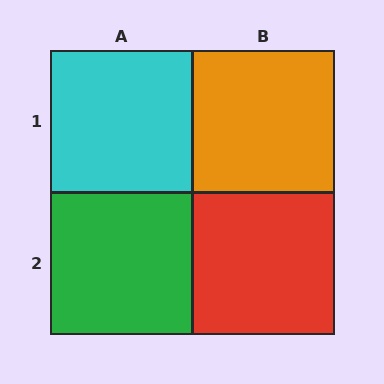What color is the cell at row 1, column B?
Orange.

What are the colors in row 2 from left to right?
Green, red.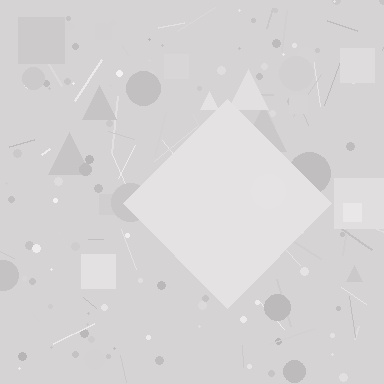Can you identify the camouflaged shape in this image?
The camouflaged shape is a diamond.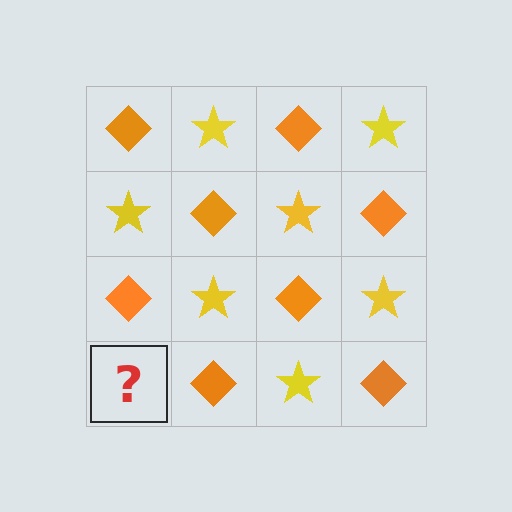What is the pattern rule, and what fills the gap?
The rule is that it alternates orange diamond and yellow star in a checkerboard pattern. The gap should be filled with a yellow star.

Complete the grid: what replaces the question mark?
The question mark should be replaced with a yellow star.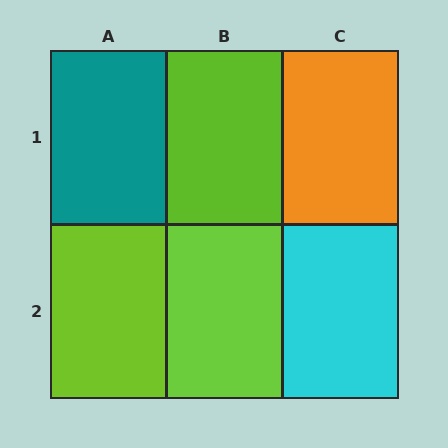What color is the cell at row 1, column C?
Orange.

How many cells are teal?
1 cell is teal.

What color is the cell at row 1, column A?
Teal.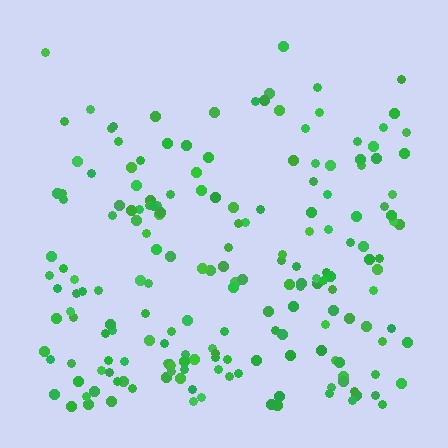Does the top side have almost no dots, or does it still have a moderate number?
Still a moderate number, just noticeably fewer than the bottom.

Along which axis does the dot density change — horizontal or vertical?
Vertical.